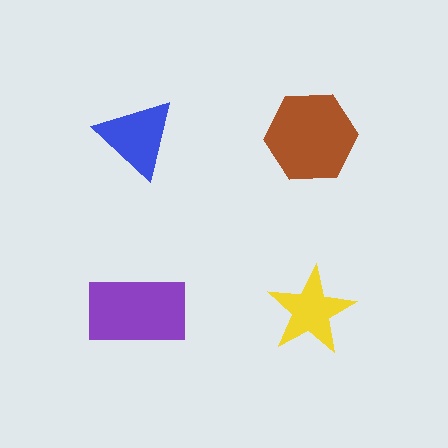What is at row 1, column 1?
A blue triangle.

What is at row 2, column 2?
A yellow star.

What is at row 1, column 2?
A brown hexagon.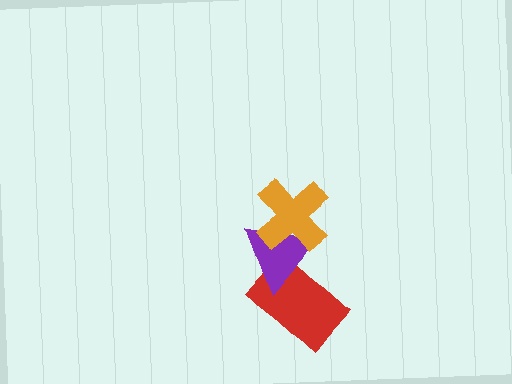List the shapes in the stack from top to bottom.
From top to bottom: the orange cross, the purple triangle, the red rectangle.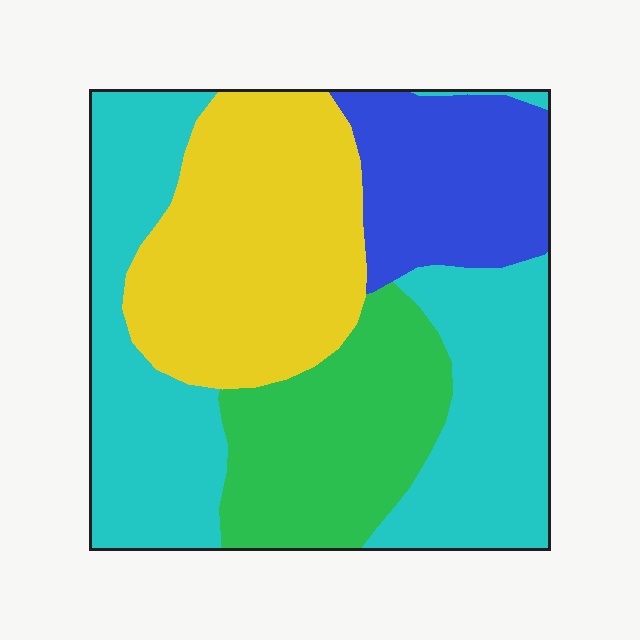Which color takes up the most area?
Cyan, at roughly 40%.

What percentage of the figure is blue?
Blue covers roughly 15% of the figure.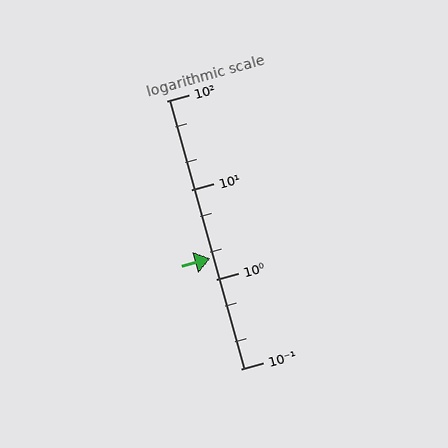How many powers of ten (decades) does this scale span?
The scale spans 3 decades, from 0.1 to 100.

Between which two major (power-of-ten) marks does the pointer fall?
The pointer is between 1 and 10.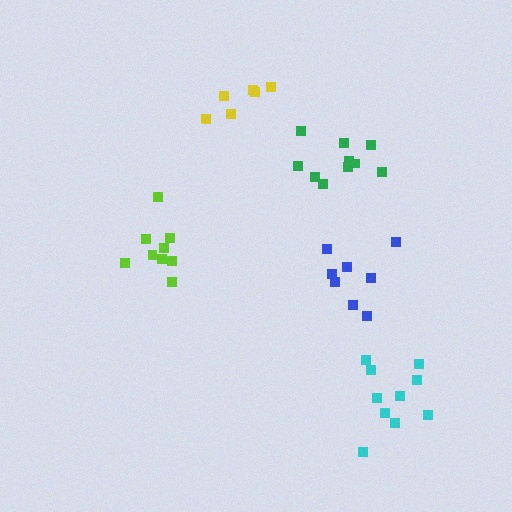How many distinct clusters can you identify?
There are 5 distinct clusters.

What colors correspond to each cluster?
The clusters are colored: blue, cyan, green, yellow, lime.